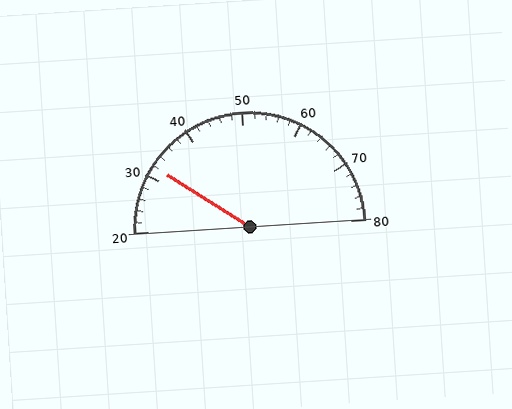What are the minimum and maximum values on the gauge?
The gauge ranges from 20 to 80.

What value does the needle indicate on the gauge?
The needle indicates approximately 32.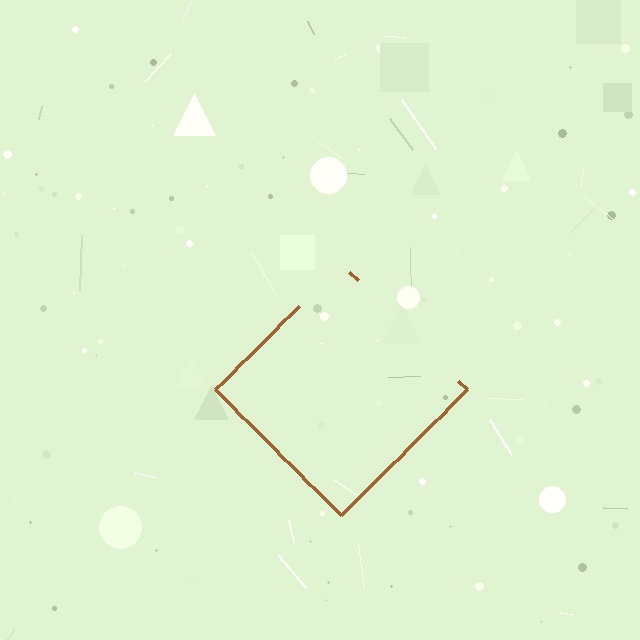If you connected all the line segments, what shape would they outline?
They would outline a diamond.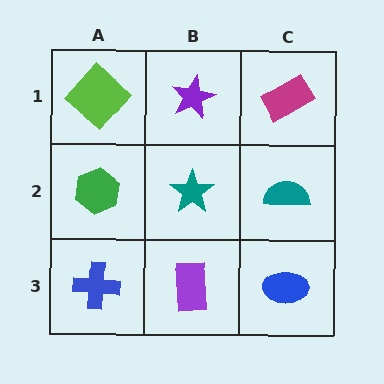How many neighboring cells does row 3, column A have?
2.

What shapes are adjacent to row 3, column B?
A teal star (row 2, column B), a blue cross (row 3, column A), a blue ellipse (row 3, column C).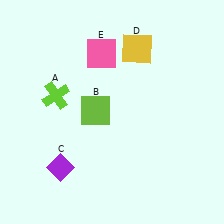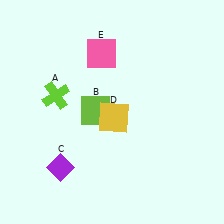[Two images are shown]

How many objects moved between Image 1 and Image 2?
1 object moved between the two images.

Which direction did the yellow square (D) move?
The yellow square (D) moved down.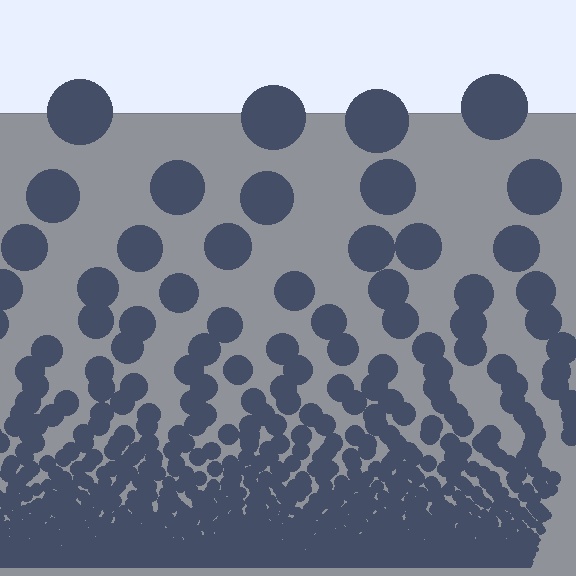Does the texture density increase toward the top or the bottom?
Density increases toward the bottom.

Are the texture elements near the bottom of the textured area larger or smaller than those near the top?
Smaller. The gradient is inverted — elements near the bottom are smaller and denser.